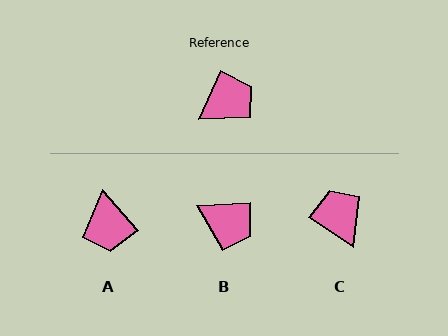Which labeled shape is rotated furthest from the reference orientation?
A, about 115 degrees away.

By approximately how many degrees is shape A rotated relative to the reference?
Approximately 115 degrees clockwise.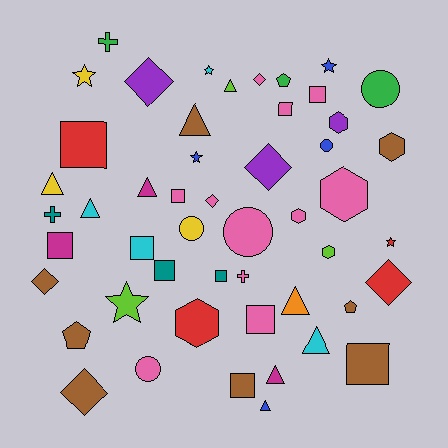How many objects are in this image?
There are 50 objects.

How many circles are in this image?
There are 5 circles.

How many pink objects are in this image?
There are 11 pink objects.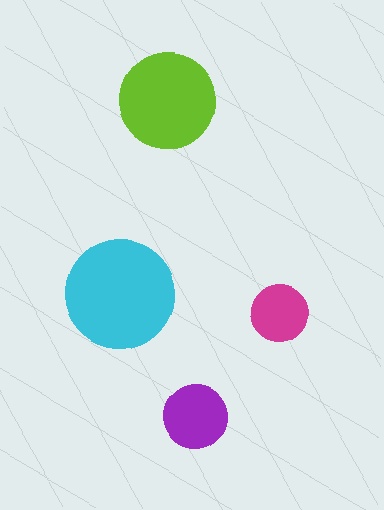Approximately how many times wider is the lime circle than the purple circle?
About 1.5 times wider.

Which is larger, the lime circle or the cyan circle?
The cyan one.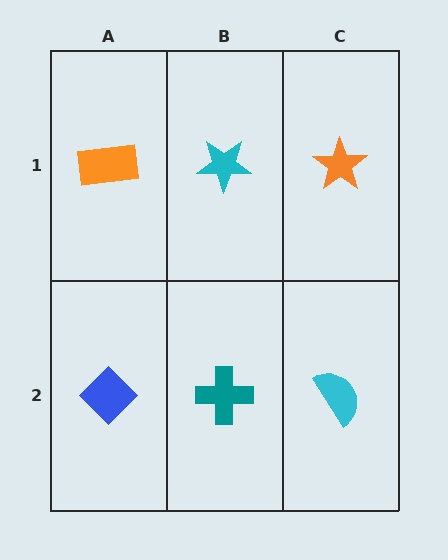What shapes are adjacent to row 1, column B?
A teal cross (row 2, column B), an orange rectangle (row 1, column A), an orange star (row 1, column C).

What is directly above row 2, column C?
An orange star.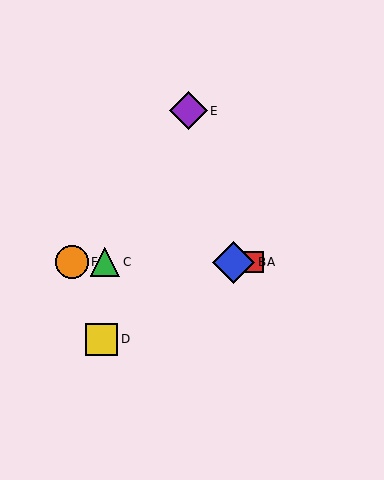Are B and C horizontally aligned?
Yes, both are at y≈262.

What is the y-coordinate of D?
Object D is at y≈339.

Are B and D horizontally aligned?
No, B is at y≈262 and D is at y≈339.